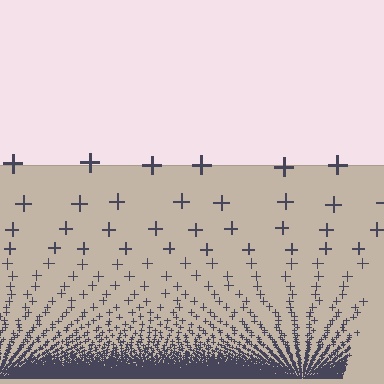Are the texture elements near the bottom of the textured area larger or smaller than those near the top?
Smaller. The gradient is inverted — elements near the bottom are smaller and denser.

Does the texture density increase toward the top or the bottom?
Density increases toward the bottom.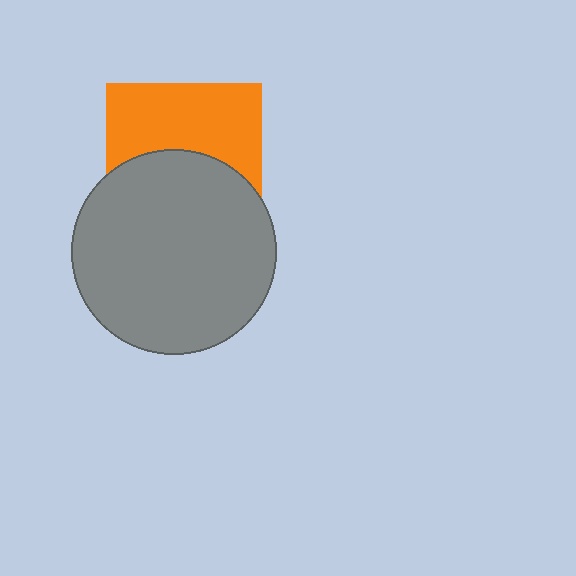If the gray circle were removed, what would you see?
You would see the complete orange square.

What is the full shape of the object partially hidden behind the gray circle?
The partially hidden object is an orange square.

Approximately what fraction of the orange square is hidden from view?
Roughly 50% of the orange square is hidden behind the gray circle.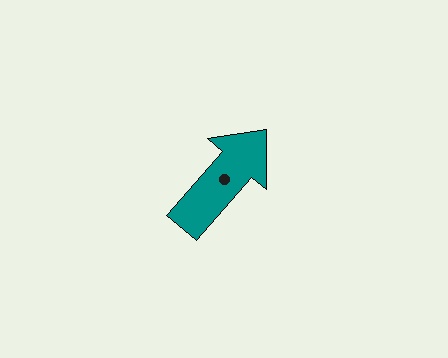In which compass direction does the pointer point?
Northeast.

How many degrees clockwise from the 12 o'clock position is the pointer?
Approximately 41 degrees.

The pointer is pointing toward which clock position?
Roughly 1 o'clock.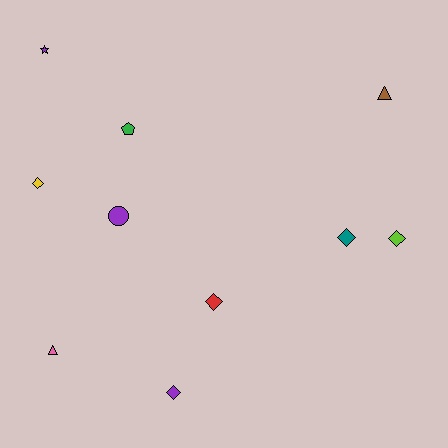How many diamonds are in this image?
There are 5 diamonds.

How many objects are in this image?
There are 10 objects.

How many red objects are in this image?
There is 1 red object.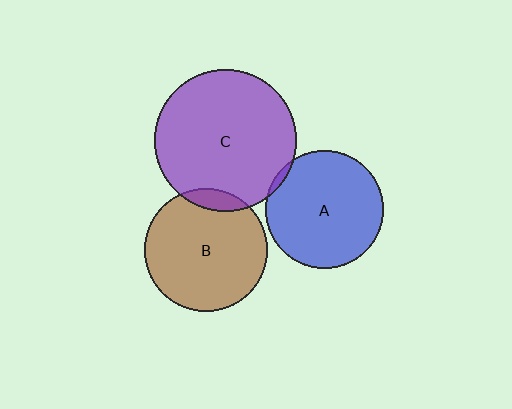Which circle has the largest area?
Circle C (purple).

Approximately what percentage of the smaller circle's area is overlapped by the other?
Approximately 10%.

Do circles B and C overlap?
Yes.